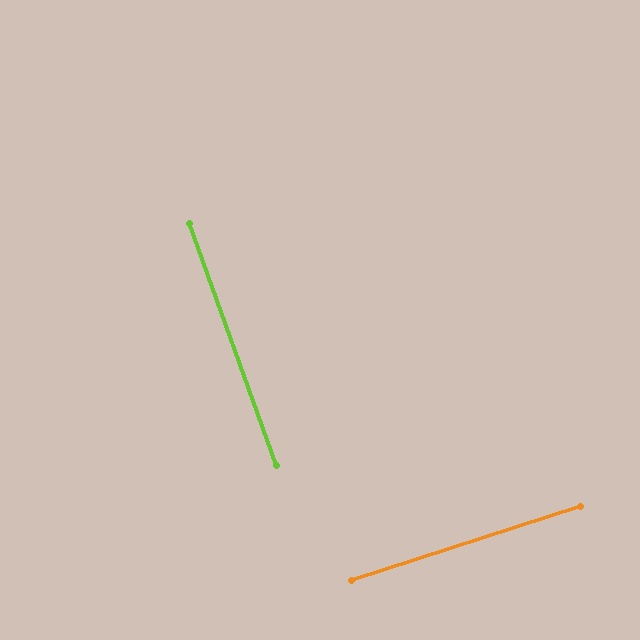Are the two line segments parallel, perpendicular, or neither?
Perpendicular — they meet at approximately 88°.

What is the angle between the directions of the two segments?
Approximately 88 degrees.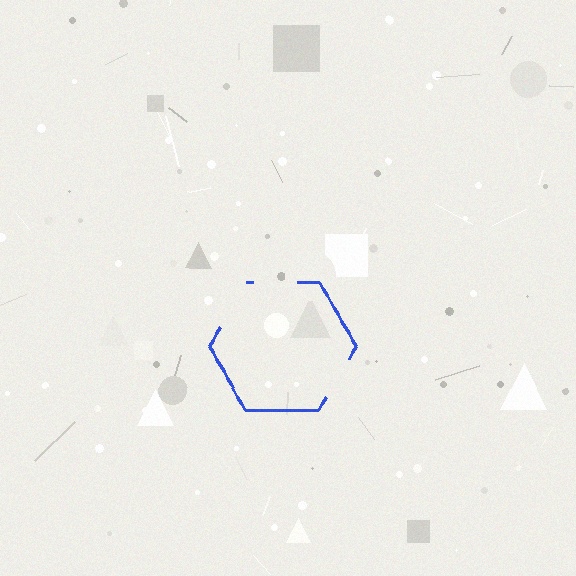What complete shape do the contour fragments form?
The contour fragments form a hexagon.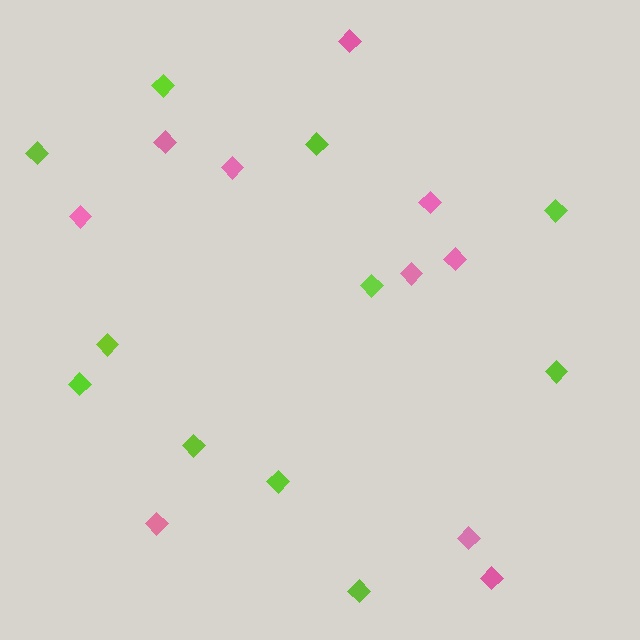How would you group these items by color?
There are 2 groups: one group of pink diamonds (10) and one group of lime diamonds (11).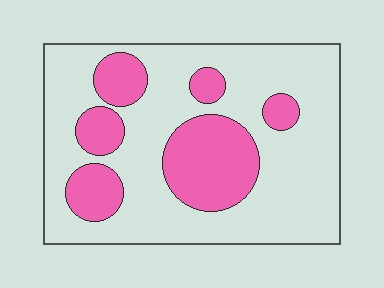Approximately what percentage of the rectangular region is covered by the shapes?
Approximately 30%.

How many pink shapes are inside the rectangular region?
6.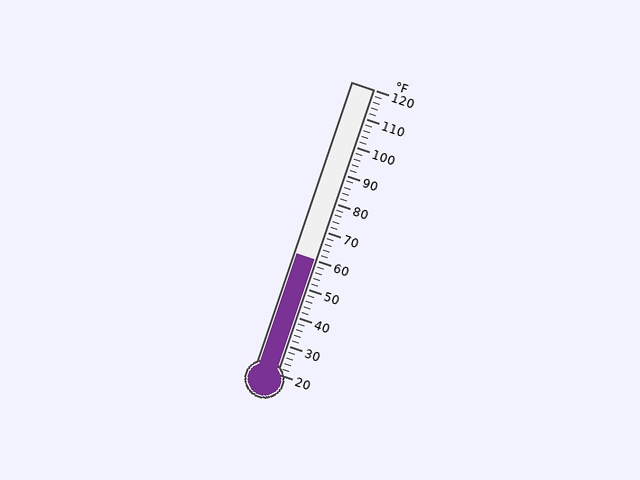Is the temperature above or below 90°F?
The temperature is below 90°F.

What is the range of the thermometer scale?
The thermometer scale ranges from 20°F to 120°F.